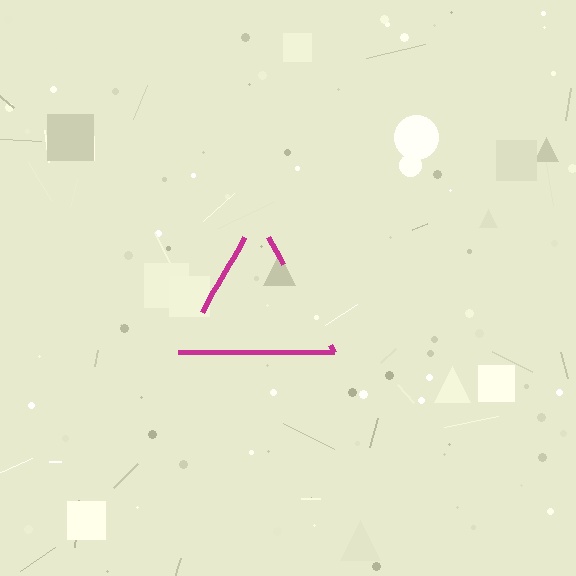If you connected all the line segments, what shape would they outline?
They would outline a triangle.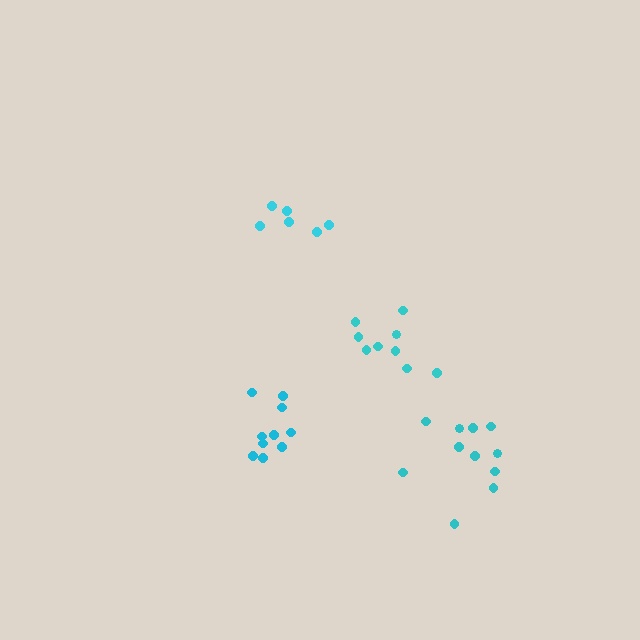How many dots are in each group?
Group 1: 10 dots, Group 2: 9 dots, Group 3: 11 dots, Group 4: 6 dots (36 total).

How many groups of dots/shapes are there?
There are 4 groups.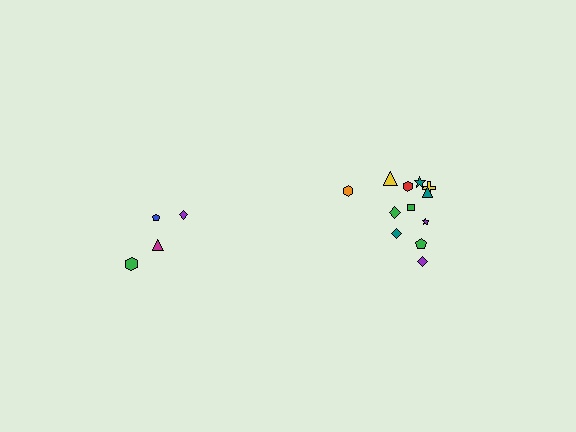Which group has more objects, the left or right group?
The right group.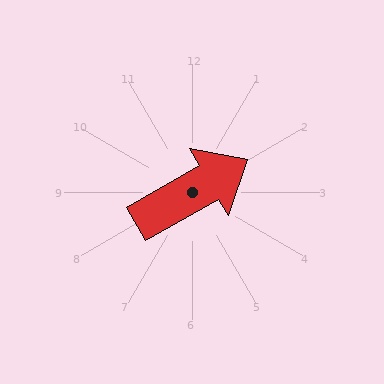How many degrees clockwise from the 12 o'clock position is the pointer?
Approximately 60 degrees.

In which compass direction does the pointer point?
Northeast.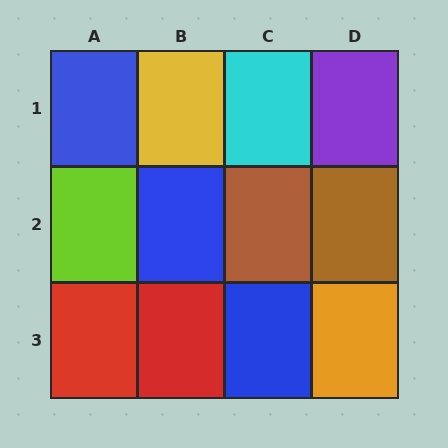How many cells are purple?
1 cell is purple.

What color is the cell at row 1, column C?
Cyan.